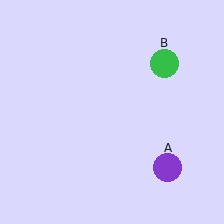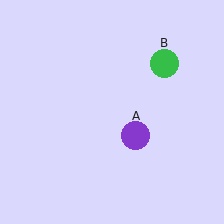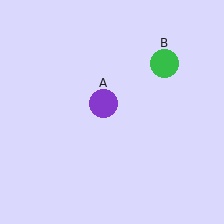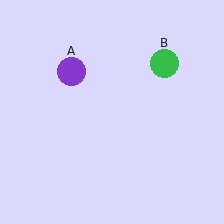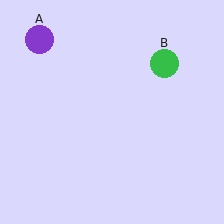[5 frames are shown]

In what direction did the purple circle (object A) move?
The purple circle (object A) moved up and to the left.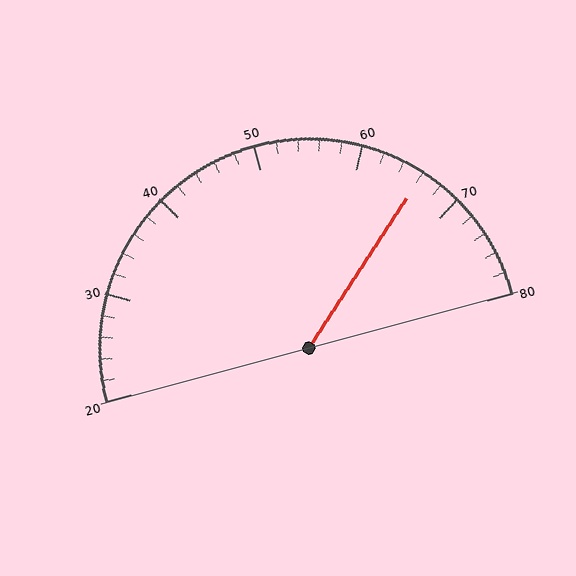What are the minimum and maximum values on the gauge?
The gauge ranges from 20 to 80.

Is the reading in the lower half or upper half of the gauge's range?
The reading is in the upper half of the range (20 to 80).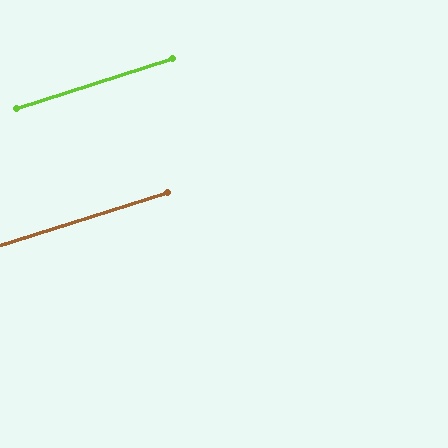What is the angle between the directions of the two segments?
Approximately 0 degrees.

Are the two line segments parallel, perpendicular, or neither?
Parallel — their directions differ by only 0.2°.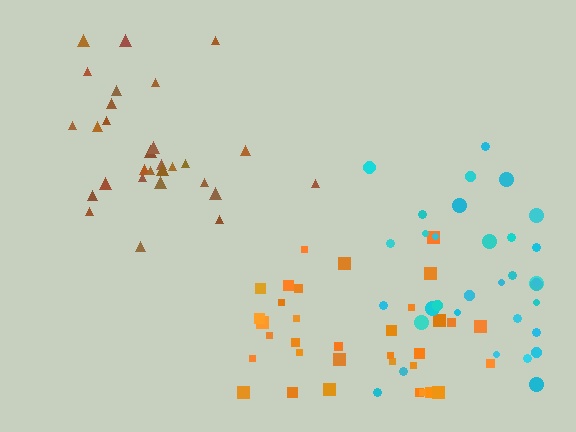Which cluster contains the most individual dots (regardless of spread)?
Orange (34).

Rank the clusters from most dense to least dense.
orange, brown, cyan.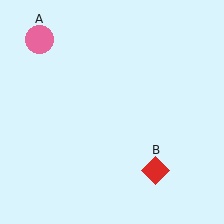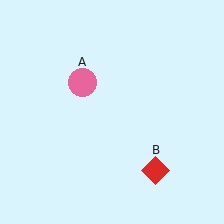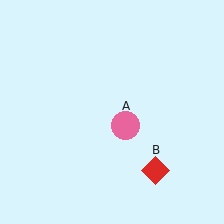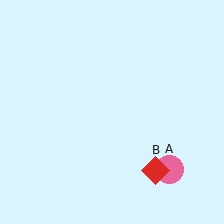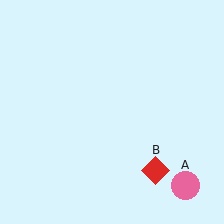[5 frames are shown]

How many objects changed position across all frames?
1 object changed position: pink circle (object A).